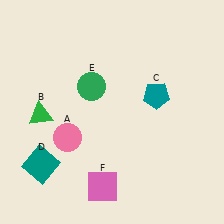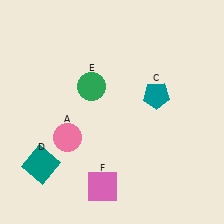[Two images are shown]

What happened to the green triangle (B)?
The green triangle (B) was removed in Image 2. It was in the bottom-left area of Image 1.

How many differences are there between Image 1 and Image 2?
There is 1 difference between the two images.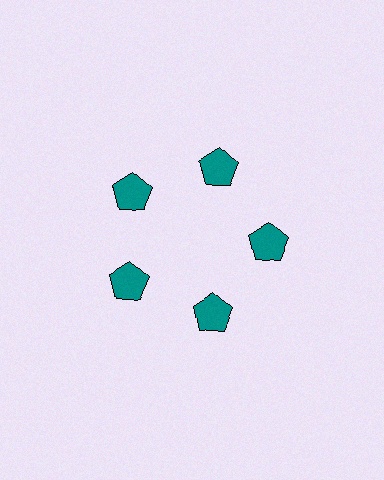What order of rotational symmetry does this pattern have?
This pattern has 5-fold rotational symmetry.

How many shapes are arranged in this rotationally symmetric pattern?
There are 5 shapes, arranged in 5 groups of 1.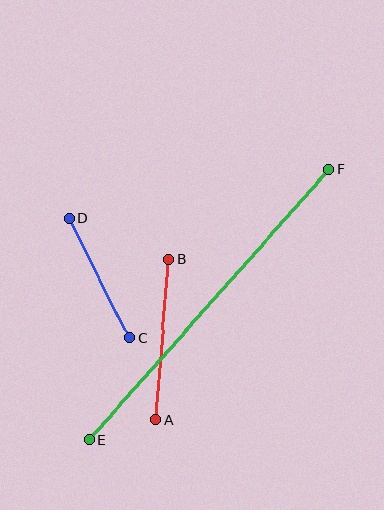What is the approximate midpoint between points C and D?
The midpoint is at approximately (99, 278) pixels.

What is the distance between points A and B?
The distance is approximately 161 pixels.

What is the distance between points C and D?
The distance is approximately 135 pixels.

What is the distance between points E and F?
The distance is approximately 361 pixels.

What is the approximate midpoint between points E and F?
The midpoint is at approximately (209, 304) pixels.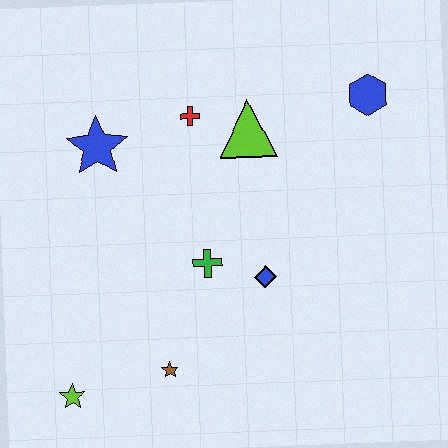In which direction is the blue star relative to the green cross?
The blue star is above the green cross.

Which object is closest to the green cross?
The blue diamond is closest to the green cross.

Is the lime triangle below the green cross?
No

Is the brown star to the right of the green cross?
No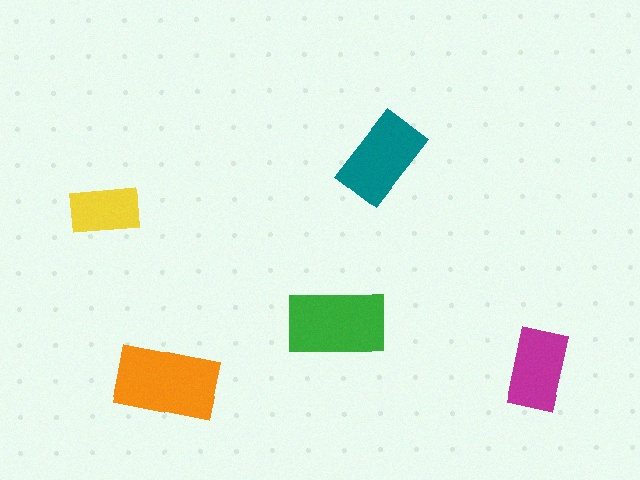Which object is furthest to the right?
The magenta rectangle is rightmost.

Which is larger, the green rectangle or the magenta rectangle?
The green one.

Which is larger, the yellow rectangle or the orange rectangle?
The orange one.